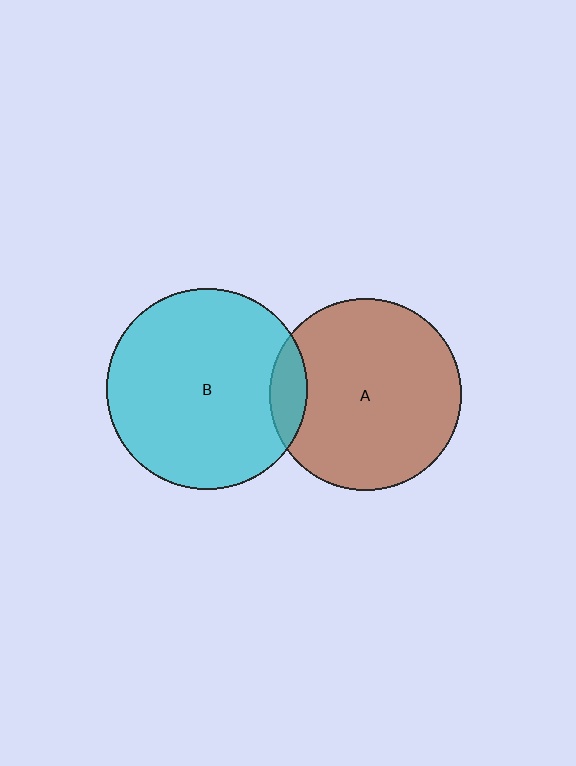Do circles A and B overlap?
Yes.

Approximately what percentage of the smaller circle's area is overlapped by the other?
Approximately 10%.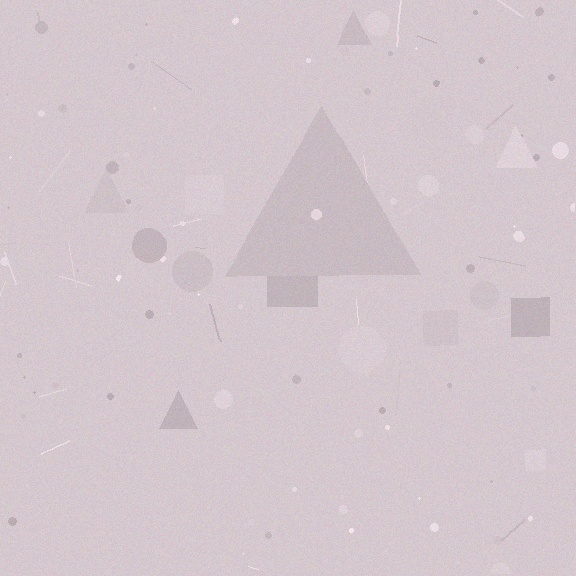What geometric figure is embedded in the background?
A triangle is embedded in the background.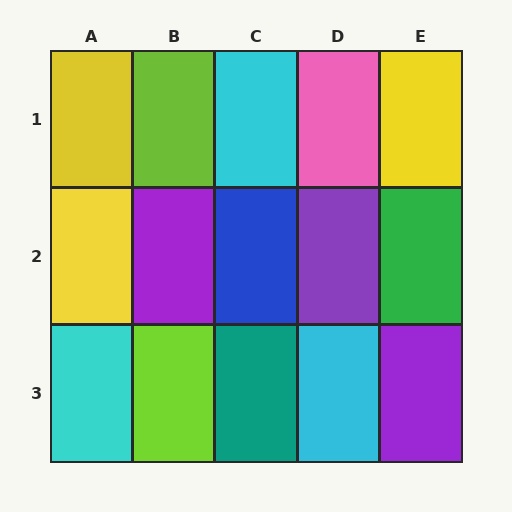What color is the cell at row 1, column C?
Cyan.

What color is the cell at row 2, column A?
Yellow.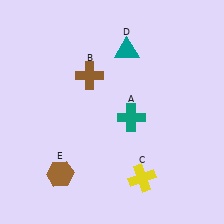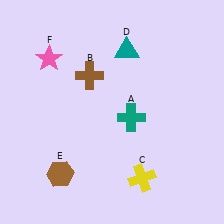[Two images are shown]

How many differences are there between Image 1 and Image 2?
There is 1 difference between the two images.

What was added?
A pink star (F) was added in Image 2.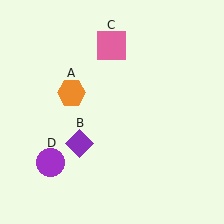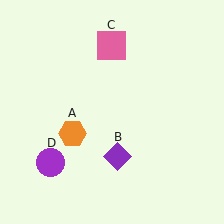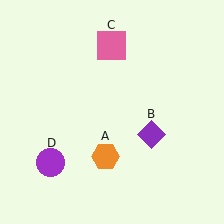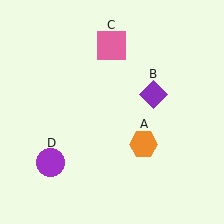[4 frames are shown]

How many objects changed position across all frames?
2 objects changed position: orange hexagon (object A), purple diamond (object B).